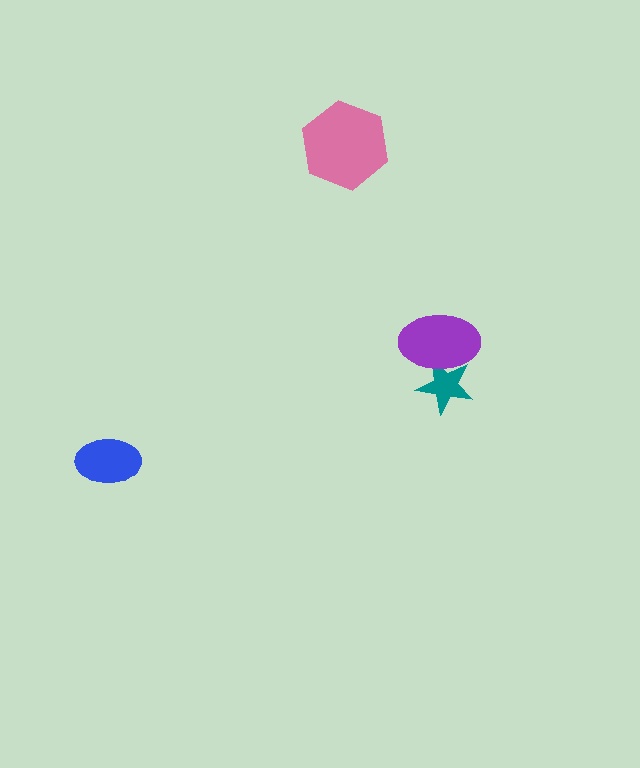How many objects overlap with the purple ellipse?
1 object overlaps with the purple ellipse.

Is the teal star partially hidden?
Yes, it is partially covered by another shape.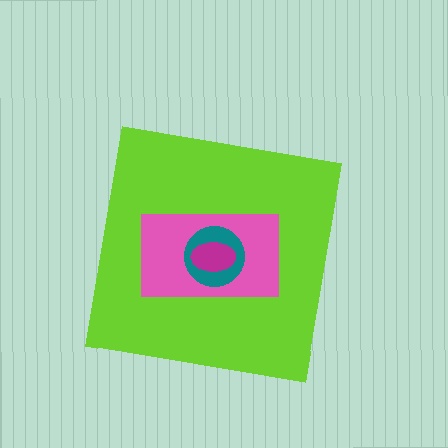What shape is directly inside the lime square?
The pink rectangle.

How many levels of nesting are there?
4.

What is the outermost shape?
The lime square.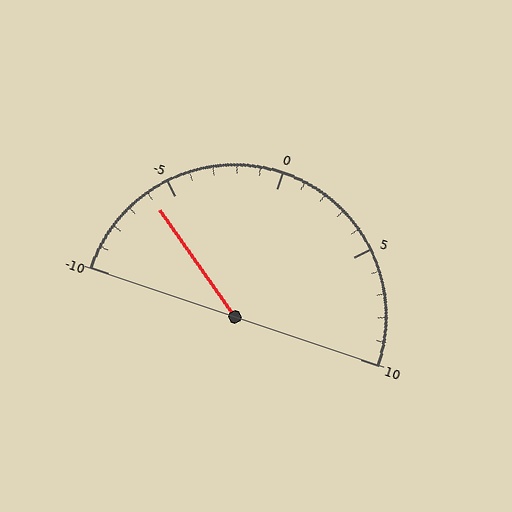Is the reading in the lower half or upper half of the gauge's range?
The reading is in the lower half of the range (-10 to 10).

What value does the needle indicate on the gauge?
The needle indicates approximately -6.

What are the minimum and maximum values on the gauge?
The gauge ranges from -10 to 10.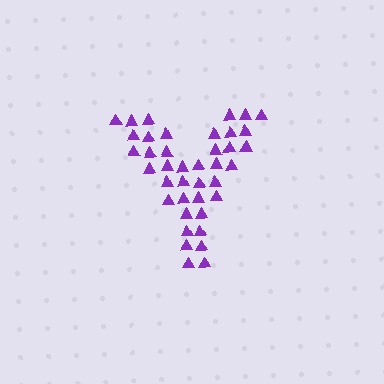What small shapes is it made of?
It is made of small triangles.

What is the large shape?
The large shape is the letter Y.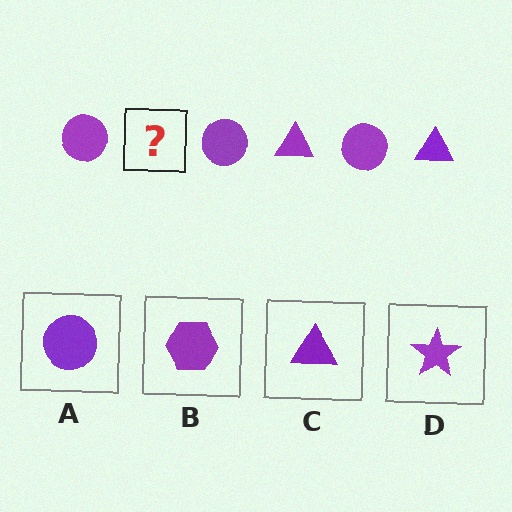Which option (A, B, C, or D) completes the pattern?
C.